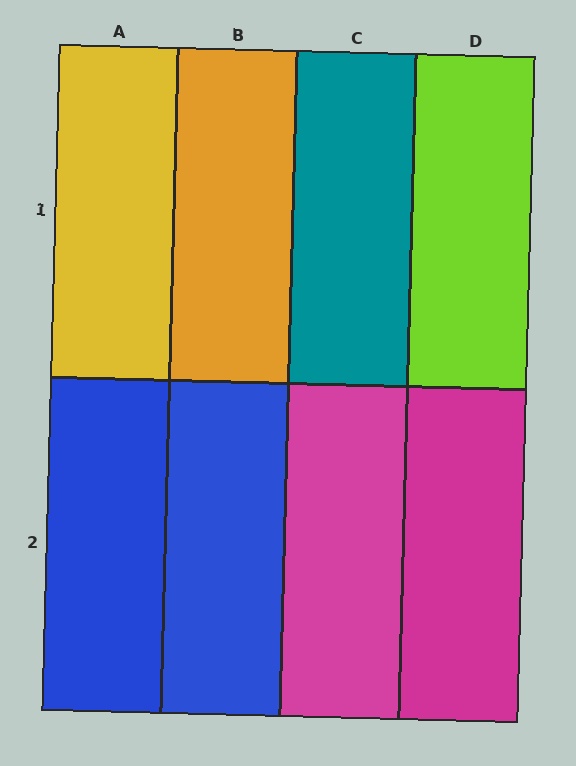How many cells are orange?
1 cell is orange.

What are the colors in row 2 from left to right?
Blue, blue, magenta, magenta.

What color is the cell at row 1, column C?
Teal.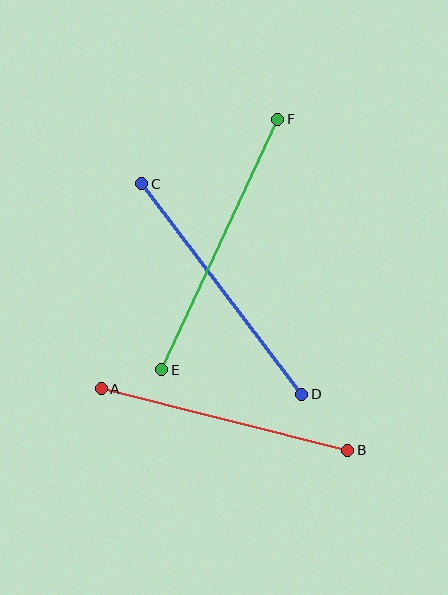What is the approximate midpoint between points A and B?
The midpoint is at approximately (225, 419) pixels.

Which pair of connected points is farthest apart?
Points E and F are farthest apart.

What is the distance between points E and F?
The distance is approximately 276 pixels.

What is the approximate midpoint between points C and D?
The midpoint is at approximately (222, 289) pixels.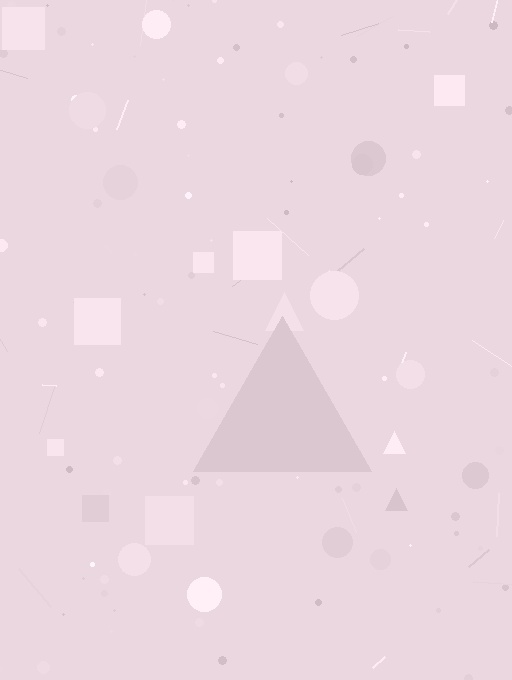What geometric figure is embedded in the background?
A triangle is embedded in the background.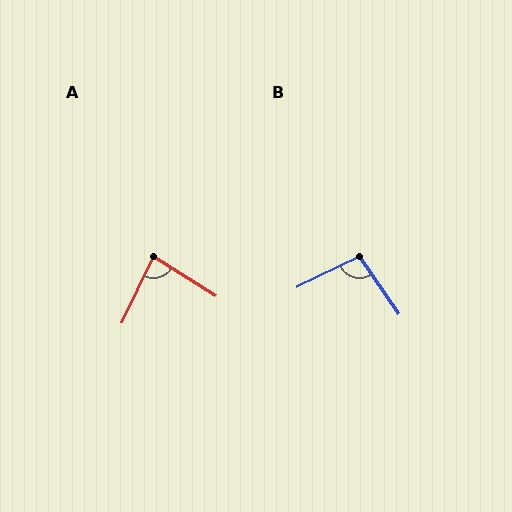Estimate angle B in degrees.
Approximately 98 degrees.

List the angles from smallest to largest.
A (84°), B (98°).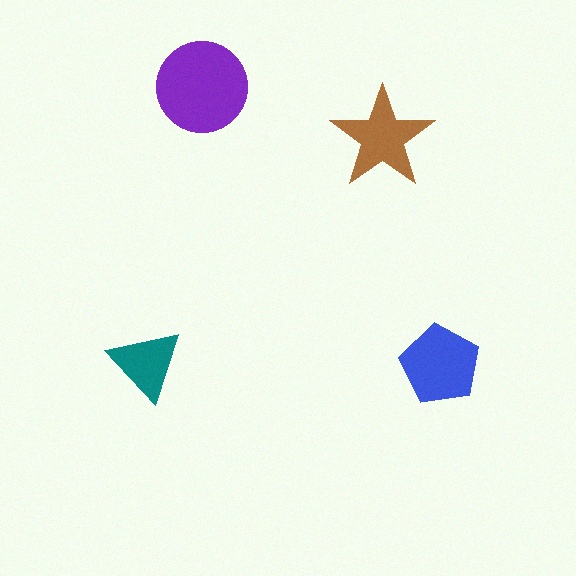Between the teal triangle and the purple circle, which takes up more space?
The purple circle.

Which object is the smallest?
The teal triangle.